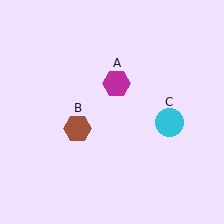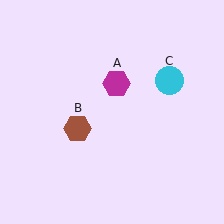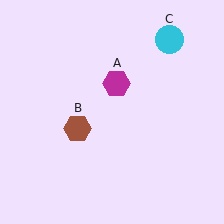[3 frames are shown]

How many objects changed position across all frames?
1 object changed position: cyan circle (object C).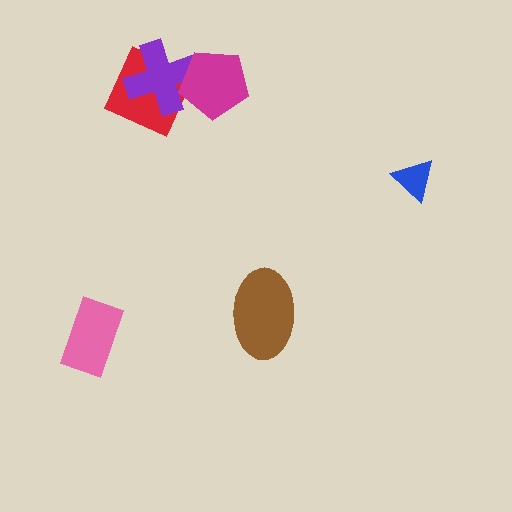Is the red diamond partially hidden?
Yes, it is partially covered by another shape.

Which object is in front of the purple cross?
The magenta pentagon is in front of the purple cross.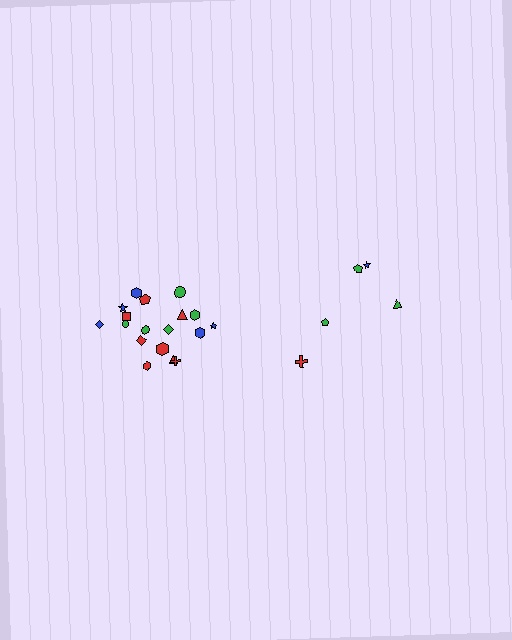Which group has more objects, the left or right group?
The left group.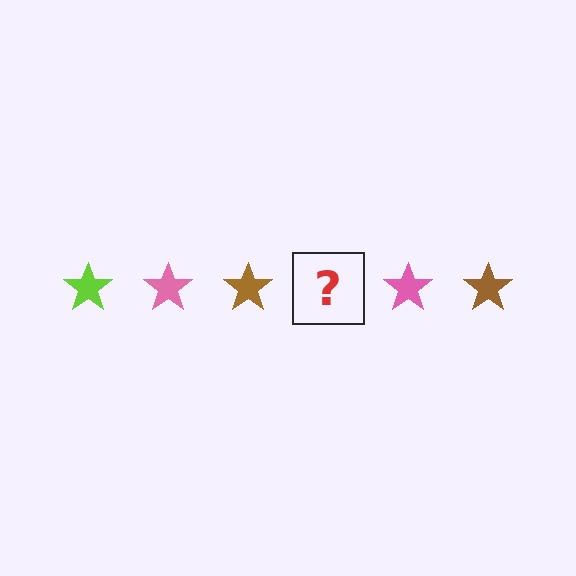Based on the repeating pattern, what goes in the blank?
The blank should be a lime star.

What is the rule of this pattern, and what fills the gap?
The rule is that the pattern cycles through lime, pink, brown stars. The gap should be filled with a lime star.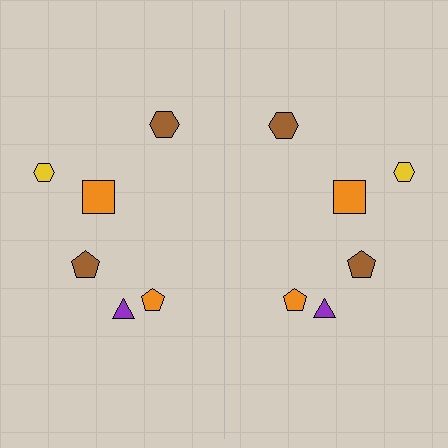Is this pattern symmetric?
Yes, this pattern has bilateral (reflection) symmetry.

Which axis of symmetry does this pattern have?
The pattern has a vertical axis of symmetry running through the center of the image.